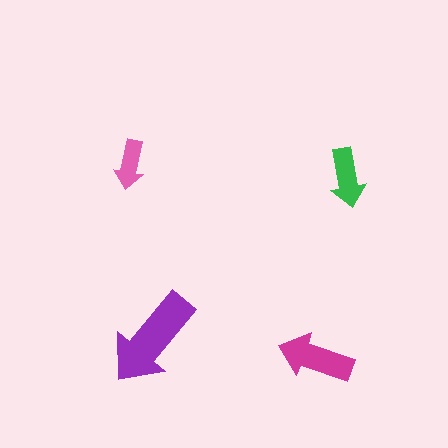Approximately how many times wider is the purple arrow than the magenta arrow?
About 1.5 times wider.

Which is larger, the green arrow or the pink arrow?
The green one.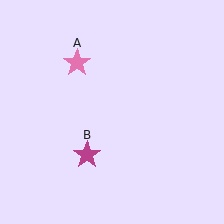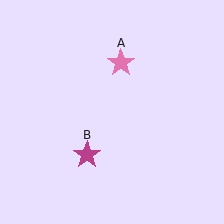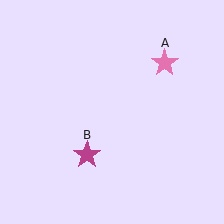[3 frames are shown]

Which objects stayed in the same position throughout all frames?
Magenta star (object B) remained stationary.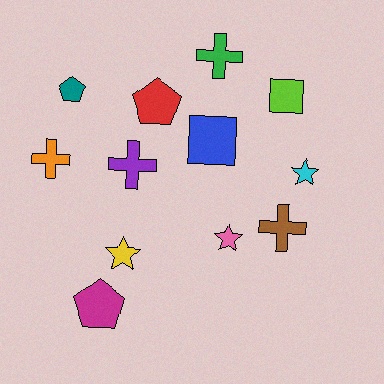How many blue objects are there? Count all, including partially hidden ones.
There is 1 blue object.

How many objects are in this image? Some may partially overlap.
There are 12 objects.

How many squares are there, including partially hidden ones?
There are 2 squares.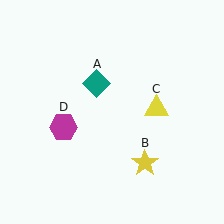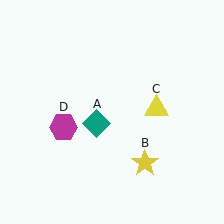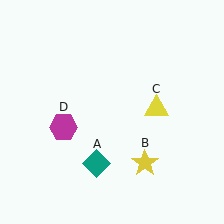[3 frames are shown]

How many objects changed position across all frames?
1 object changed position: teal diamond (object A).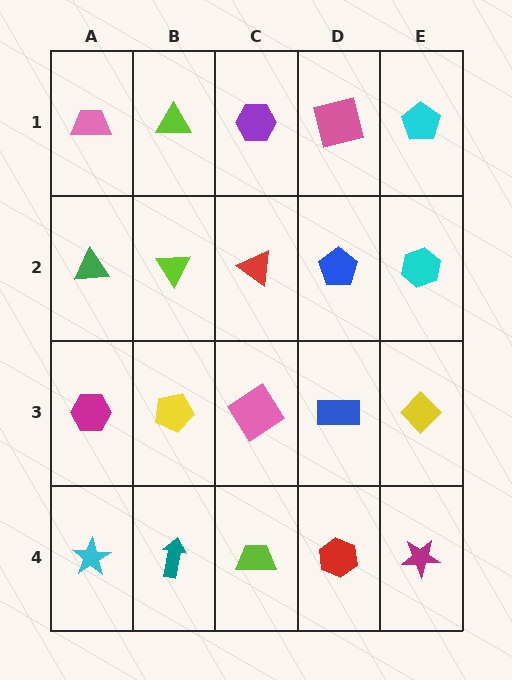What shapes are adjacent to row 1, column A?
A green triangle (row 2, column A), a lime triangle (row 1, column B).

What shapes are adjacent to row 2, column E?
A cyan pentagon (row 1, column E), a yellow diamond (row 3, column E), a blue pentagon (row 2, column D).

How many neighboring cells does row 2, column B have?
4.